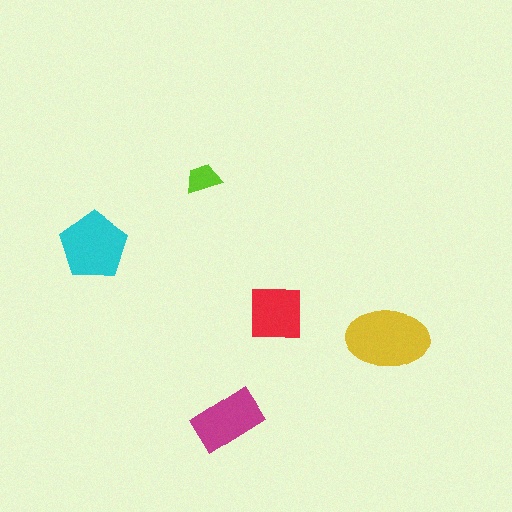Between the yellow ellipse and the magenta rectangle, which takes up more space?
The yellow ellipse.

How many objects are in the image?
There are 5 objects in the image.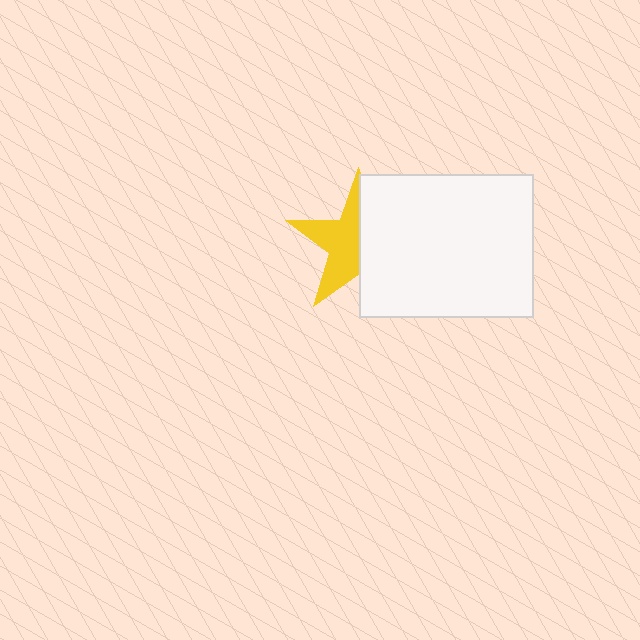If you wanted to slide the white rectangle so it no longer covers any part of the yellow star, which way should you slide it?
Slide it right — that is the most direct way to separate the two shapes.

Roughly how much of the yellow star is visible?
About half of it is visible (roughly 52%).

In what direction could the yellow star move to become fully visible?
The yellow star could move left. That would shift it out from behind the white rectangle entirely.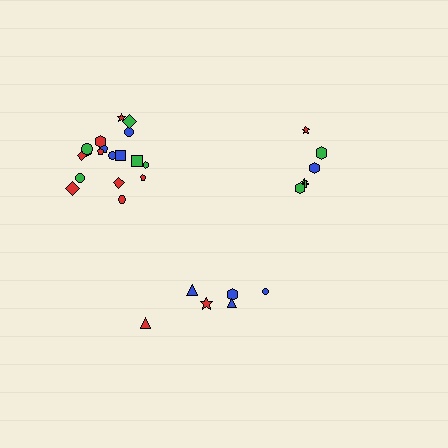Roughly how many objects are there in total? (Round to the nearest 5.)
Roughly 30 objects in total.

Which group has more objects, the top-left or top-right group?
The top-left group.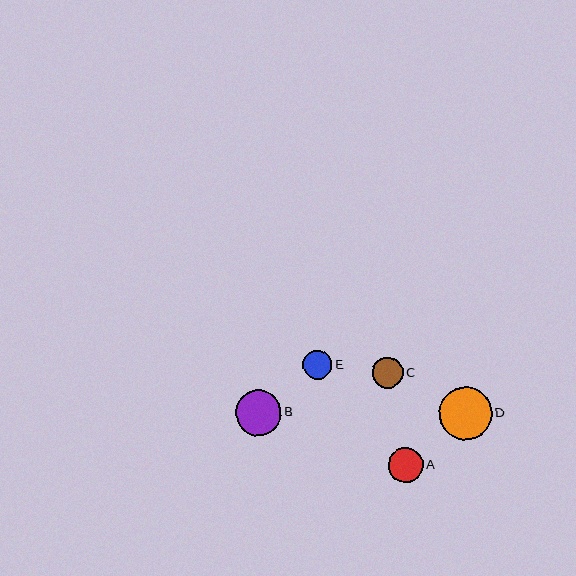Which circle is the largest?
Circle D is the largest with a size of approximately 53 pixels.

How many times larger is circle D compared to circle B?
Circle D is approximately 1.2 times the size of circle B.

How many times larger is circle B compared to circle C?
Circle B is approximately 1.5 times the size of circle C.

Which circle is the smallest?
Circle E is the smallest with a size of approximately 29 pixels.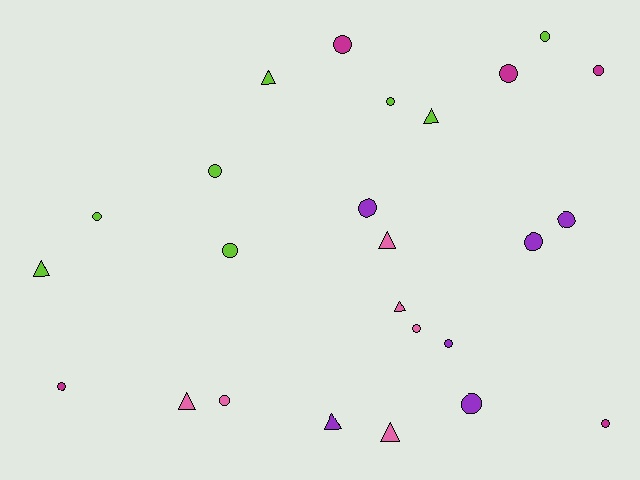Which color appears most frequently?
Lime, with 8 objects.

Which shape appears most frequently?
Circle, with 17 objects.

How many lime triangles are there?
There are 3 lime triangles.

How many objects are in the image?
There are 25 objects.